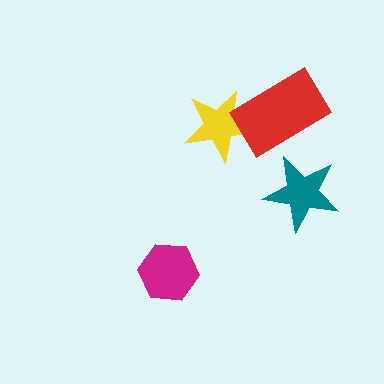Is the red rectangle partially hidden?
No, no other shape covers it.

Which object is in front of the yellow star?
The red rectangle is in front of the yellow star.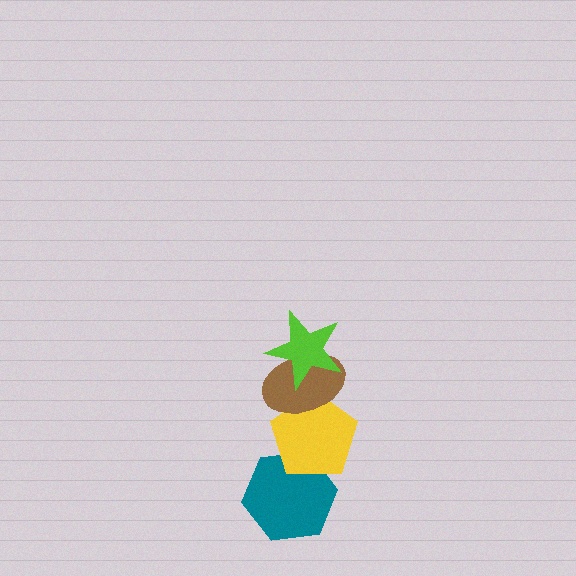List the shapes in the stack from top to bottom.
From top to bottom: the lime star, the brown ellipse, the yellow pentagon, the teal hexagon.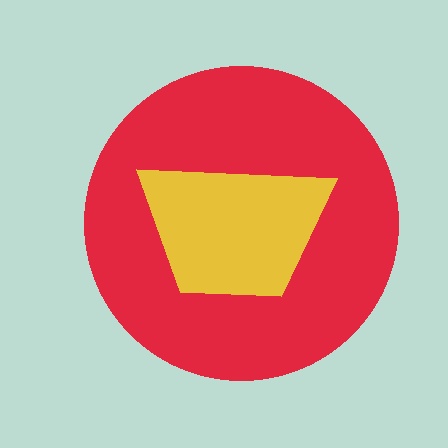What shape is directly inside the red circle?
The yellow trapezoid.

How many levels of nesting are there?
2.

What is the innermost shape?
The yellow trapezoid.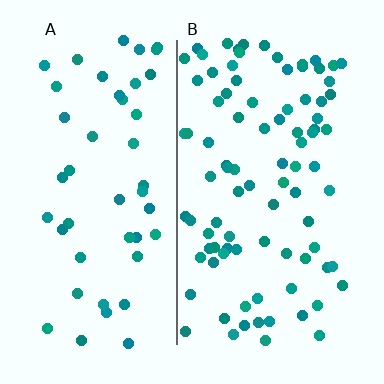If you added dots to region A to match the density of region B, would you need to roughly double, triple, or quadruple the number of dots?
Approximately double.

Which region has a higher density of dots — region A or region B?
B (the right).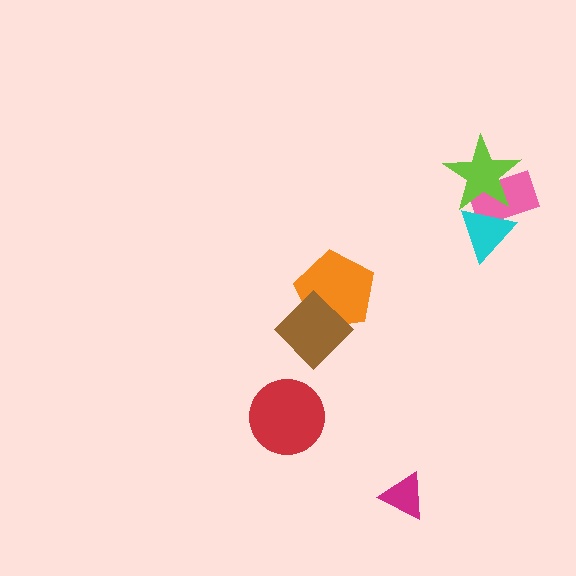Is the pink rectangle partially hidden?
Yes, it is partially covered by another shape.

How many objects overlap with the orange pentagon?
1 object overlaps with the orange pentagon.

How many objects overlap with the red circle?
0 objects overlap with the red circle.